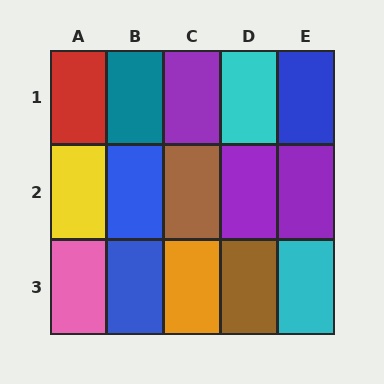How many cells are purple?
3 cells are purple.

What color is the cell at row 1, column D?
Cyan.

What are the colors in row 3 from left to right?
Pink, blue, orange, brown, cyan.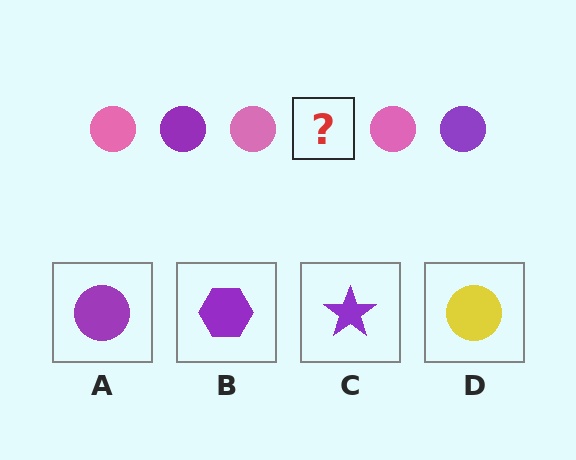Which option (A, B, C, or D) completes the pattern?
A.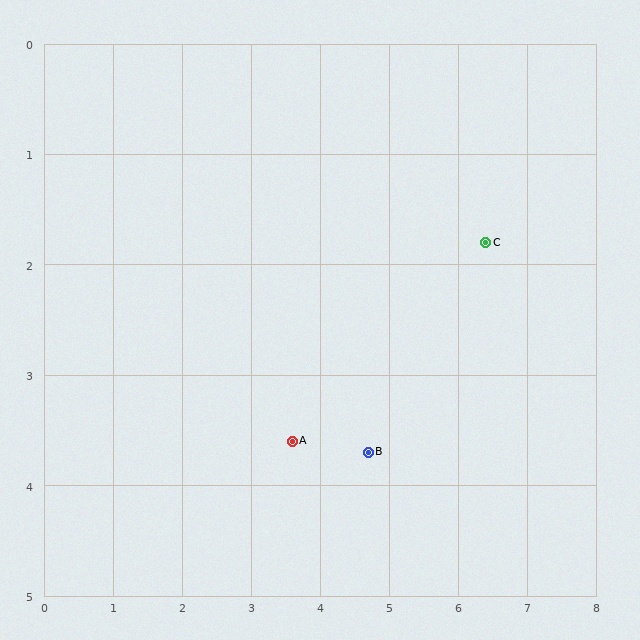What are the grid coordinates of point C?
Point C is at approximately (6.4, 1.8).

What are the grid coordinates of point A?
Point A is at approximately (3.6, 3.6).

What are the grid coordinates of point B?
Point B is at approximately (4.7, 3.7).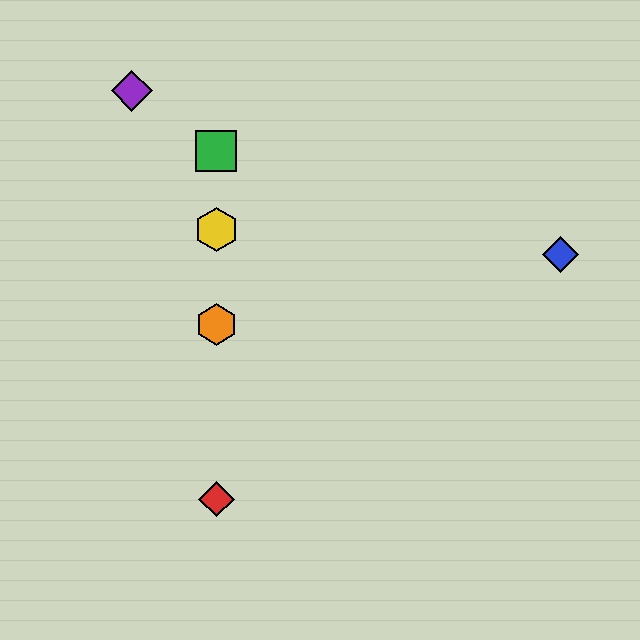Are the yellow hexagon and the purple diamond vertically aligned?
No, the yellow hexagon is at x≈216 and the purple diamond is at x≈132.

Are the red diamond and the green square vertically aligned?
Yes, both are at x≈216.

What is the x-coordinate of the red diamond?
The red diamond is at x≈216.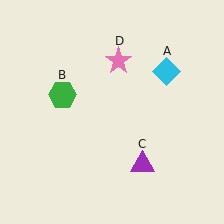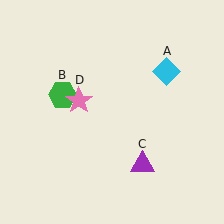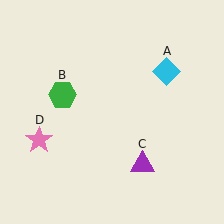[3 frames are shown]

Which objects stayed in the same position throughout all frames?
Cyan diamond (object A) and green hexagon (object B) and purple triangle (object C) remained stationary.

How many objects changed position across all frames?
1 object changed position: pink star (object D).